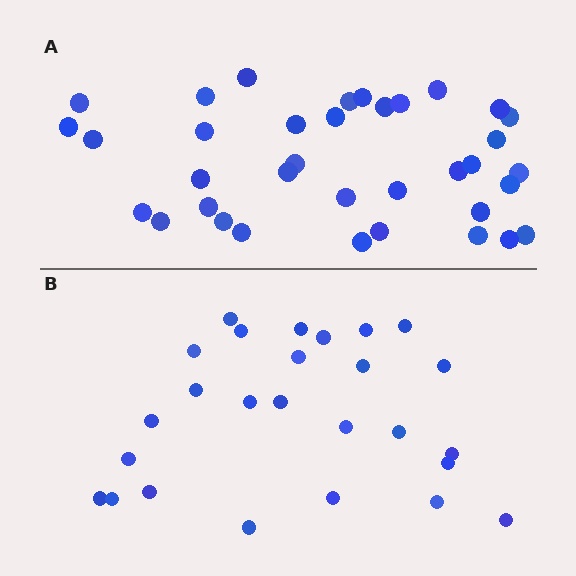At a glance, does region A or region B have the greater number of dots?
Region A (the top region) has more dots.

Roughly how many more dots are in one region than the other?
Region A has roughly 10 or so more dots than region B.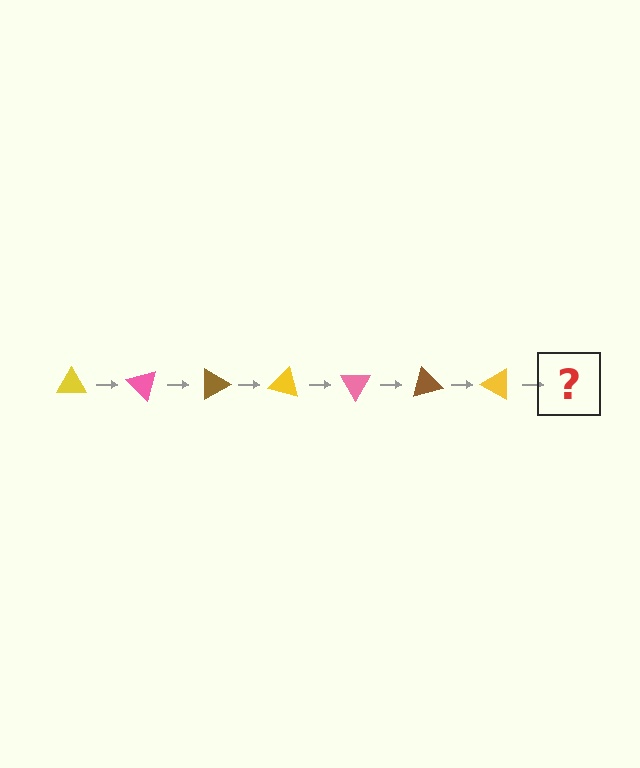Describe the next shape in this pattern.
It should be a pink triangle, rotated 315 degrees from the start.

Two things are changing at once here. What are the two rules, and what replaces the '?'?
The two rules are that it rotates 45 degrees each step and the color cycles through yellow, pink, and brown. The '?' should be a pink triangle, rotated 315 degrees from the start.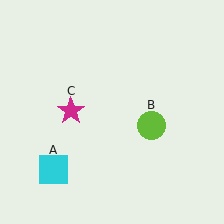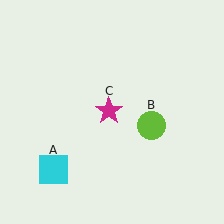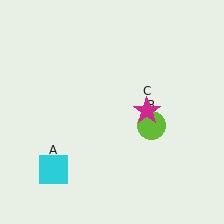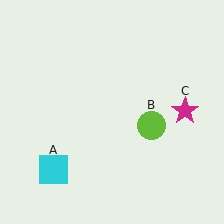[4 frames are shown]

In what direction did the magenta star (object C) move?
The magenta star (object C) moved right.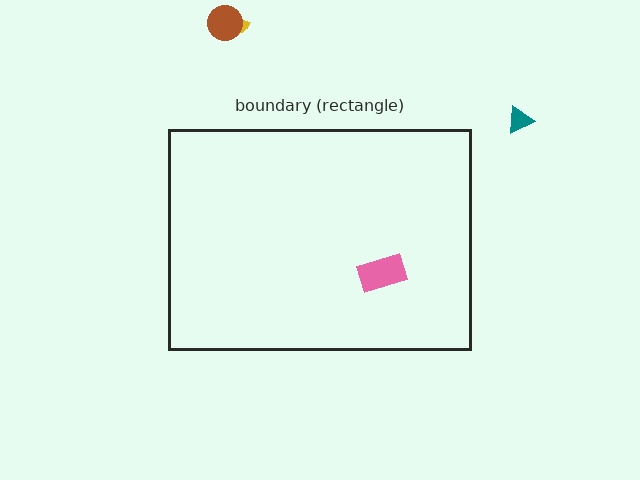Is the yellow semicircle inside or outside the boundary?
Outside.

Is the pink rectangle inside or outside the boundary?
Inside.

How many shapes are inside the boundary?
1 inside, 3 outside.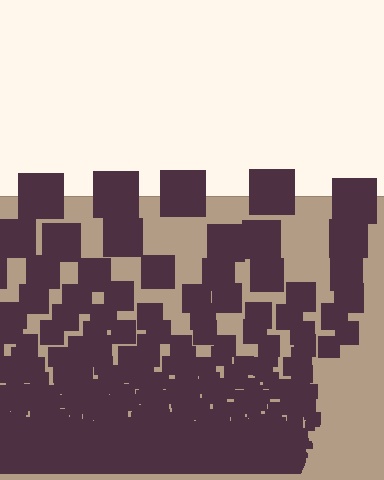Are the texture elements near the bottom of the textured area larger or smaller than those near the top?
Smaller. The gradient is inverted — elements near the bottom are smaller and denser.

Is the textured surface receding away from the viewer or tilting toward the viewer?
The surface appears to tilt toward the viewer. Texture elements get larger and sparser toward the top.